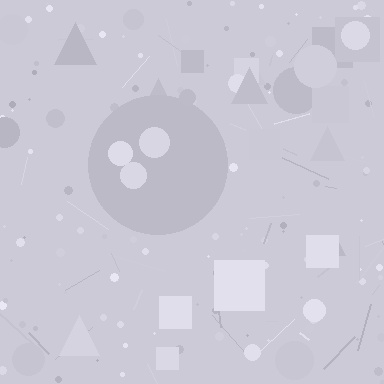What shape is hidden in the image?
A circle is hidden in the image.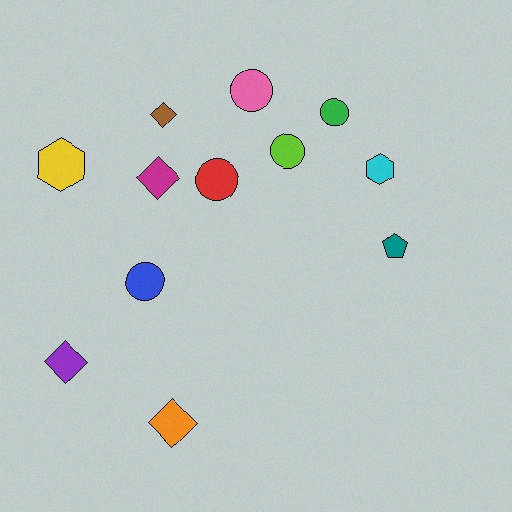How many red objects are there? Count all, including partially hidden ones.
There is 1 red object.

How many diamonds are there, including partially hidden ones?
There are 4 diamonds.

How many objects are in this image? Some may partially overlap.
There are 12 objects.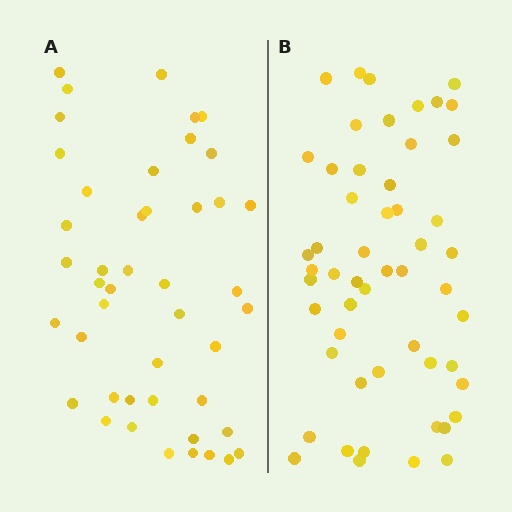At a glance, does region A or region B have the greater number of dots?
Region B (the right region) has more dots.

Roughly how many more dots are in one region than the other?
Region B has roughly 8 or so more dots than region A.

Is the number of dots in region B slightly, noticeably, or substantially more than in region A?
Region B has only slightly more — the two regions are fairly close. The ratio is roughly 1.2 to 1.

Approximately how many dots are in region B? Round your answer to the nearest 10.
About 50 dots. (The exact count is 53, which rounds to 50.)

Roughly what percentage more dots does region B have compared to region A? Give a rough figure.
About 20% more.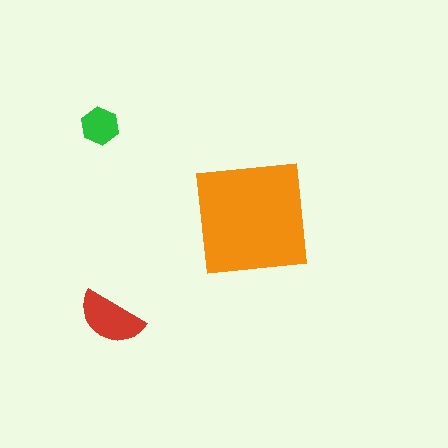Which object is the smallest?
The green hexagon.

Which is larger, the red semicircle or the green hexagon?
The red semicircle.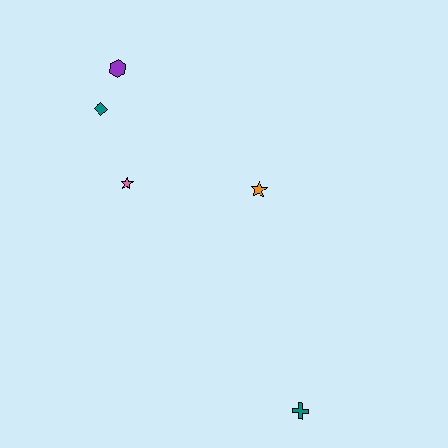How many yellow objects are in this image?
There are no yellow objects.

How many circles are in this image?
There are no circles.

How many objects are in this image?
There are 5 objects.